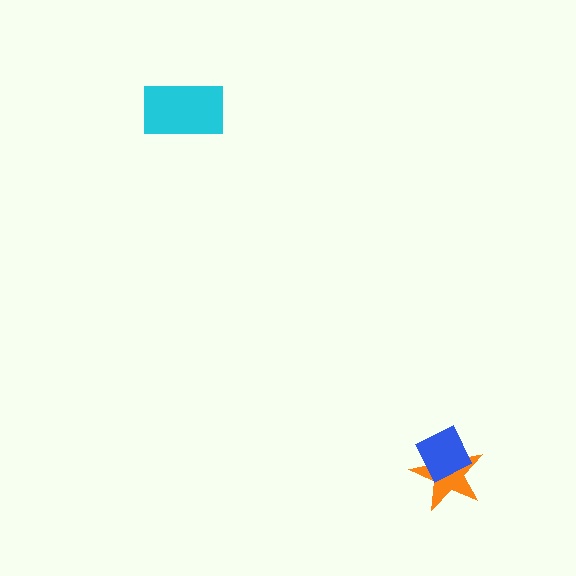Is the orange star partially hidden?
Yes, it is partially covered by another shape.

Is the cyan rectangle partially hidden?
No, no other shape covers it.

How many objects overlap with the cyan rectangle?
0 objects overlap with the cyan rectangle.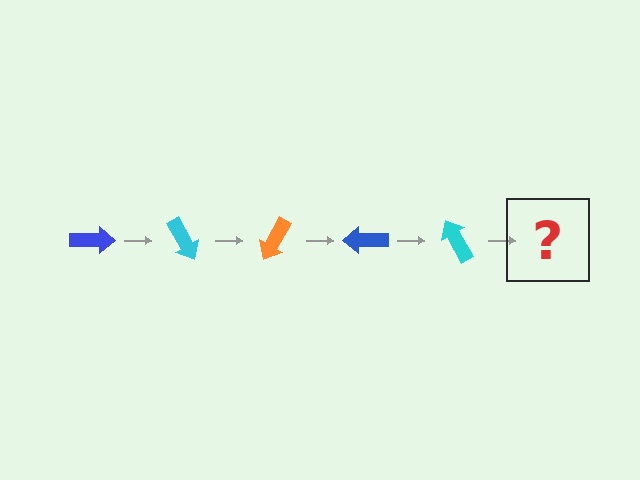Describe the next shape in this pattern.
It should be an orange arrow, rotated 300 degrees from the start.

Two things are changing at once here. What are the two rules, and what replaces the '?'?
The two rules are that it rotates 60 degrees each step and the color cycles through blue, cyan, and orange. The '?' should be an orange arrow, rotated 300 degrees from the start.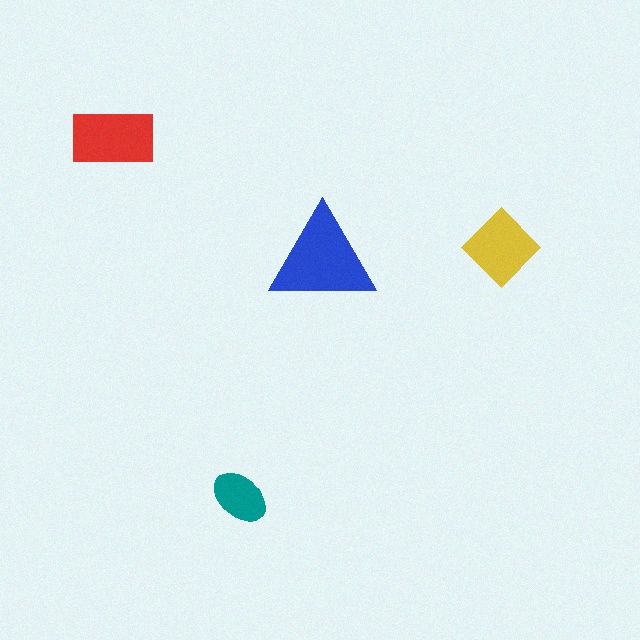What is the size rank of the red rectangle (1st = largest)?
2nd.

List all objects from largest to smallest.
The blue triangle, the red rectangle, the yellow diamond, the teal ellipse.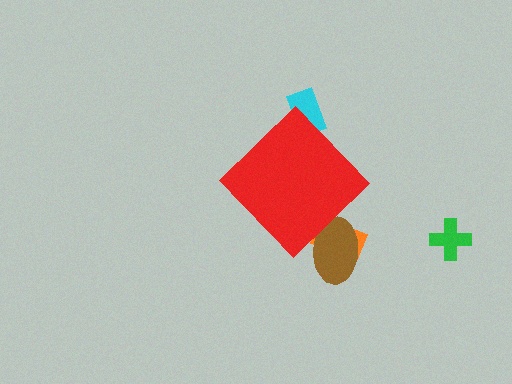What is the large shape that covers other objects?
A red diamond.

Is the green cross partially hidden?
No, the green cross is fully visible.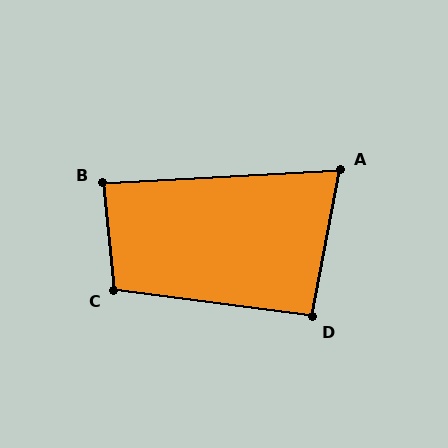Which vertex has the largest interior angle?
C, at approximately 104 degrees.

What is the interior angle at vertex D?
Approximately 93 degrees (approximately right).